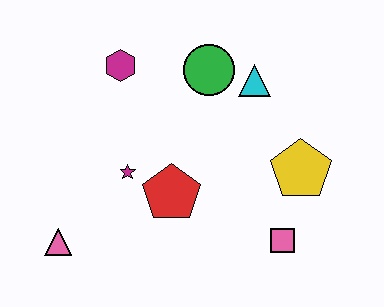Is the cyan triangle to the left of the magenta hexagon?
No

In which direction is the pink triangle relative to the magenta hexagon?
The pink triangle is below the magenta hexagon.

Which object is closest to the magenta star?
The red pentagon is closest to the magenta star.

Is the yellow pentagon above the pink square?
Yes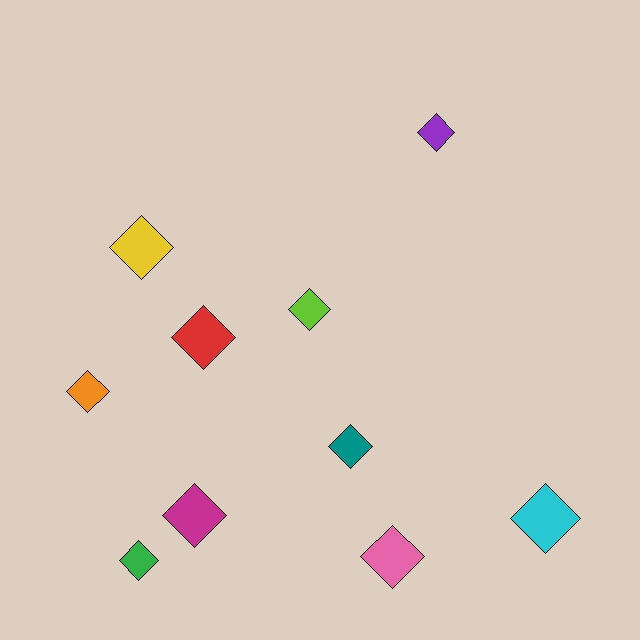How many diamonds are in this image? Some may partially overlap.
There are 10 diamonds.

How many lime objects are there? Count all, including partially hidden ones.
There is 1 lime object.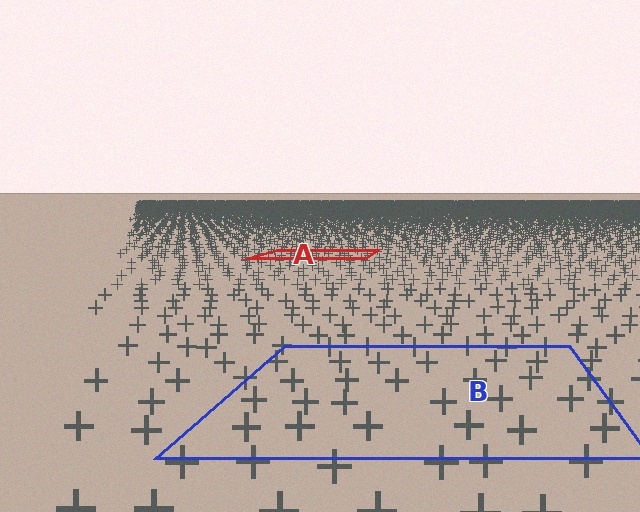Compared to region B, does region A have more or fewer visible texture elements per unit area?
Region A has more texture elements per unit area — they are packed more densely because it is farther away.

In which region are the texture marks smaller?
The texture marks are smaller in region A, because it is farther away.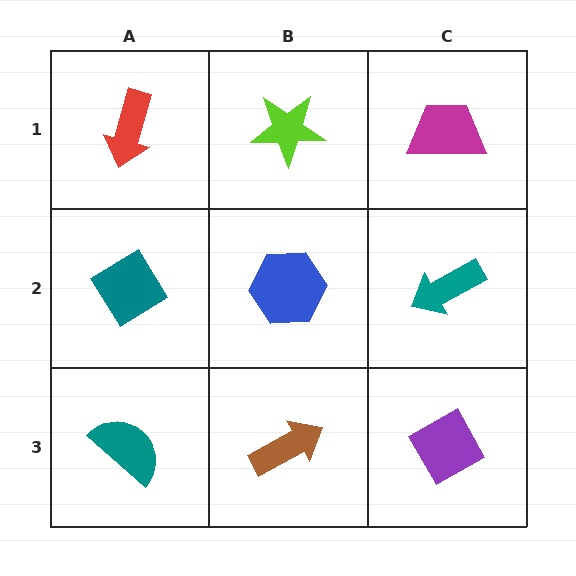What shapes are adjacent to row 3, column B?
A blue hexagon (row 2, column B), a teal semicircle (row 3, column A), a purple diamond (row 3, column C).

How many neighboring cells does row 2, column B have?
4.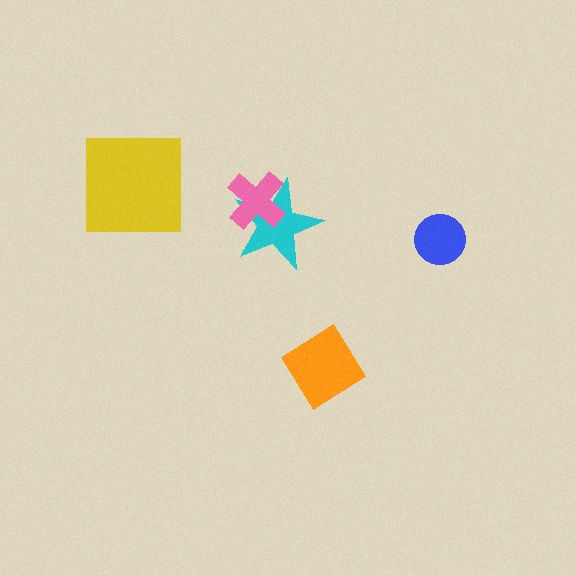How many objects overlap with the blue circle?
0 objects overlap with the blue circle.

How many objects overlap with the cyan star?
1 object overlaps with the cyan star.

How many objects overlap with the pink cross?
1 object overlaps with the pink cross.